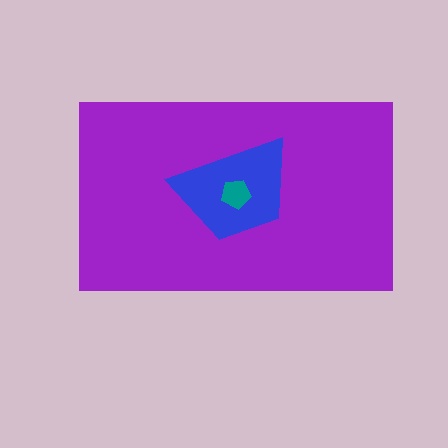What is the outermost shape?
The purple rectangle.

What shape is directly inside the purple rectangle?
The blue trapezoid.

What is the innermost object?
The teal pentagon.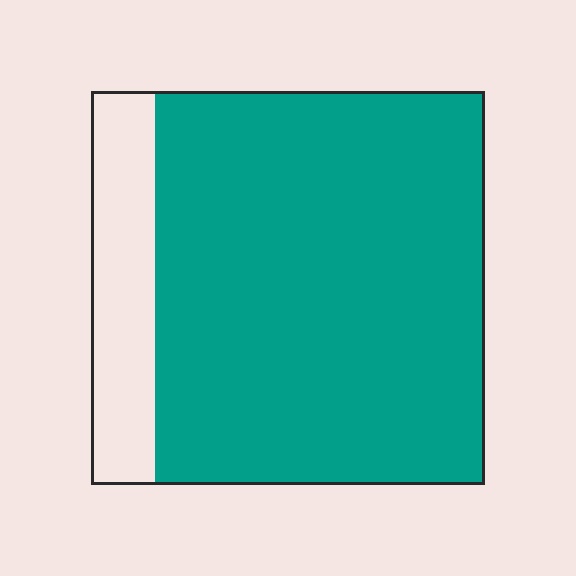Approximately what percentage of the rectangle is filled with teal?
Approximately 85%.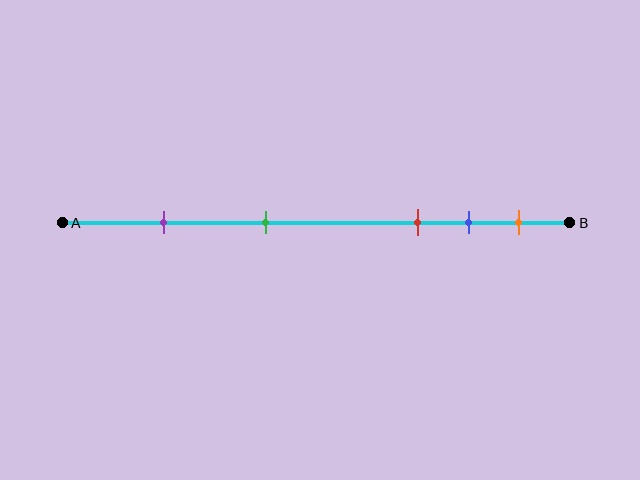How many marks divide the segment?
There are 5 marks dividing the segment.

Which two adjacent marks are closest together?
The blue and orange marks are the closest adjacent pair.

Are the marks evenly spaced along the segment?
No, the marks are not evenly spaced.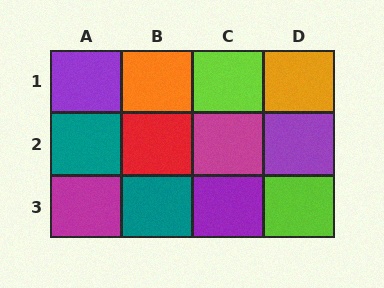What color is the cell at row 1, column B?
Orange.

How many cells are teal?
2 cells are teal.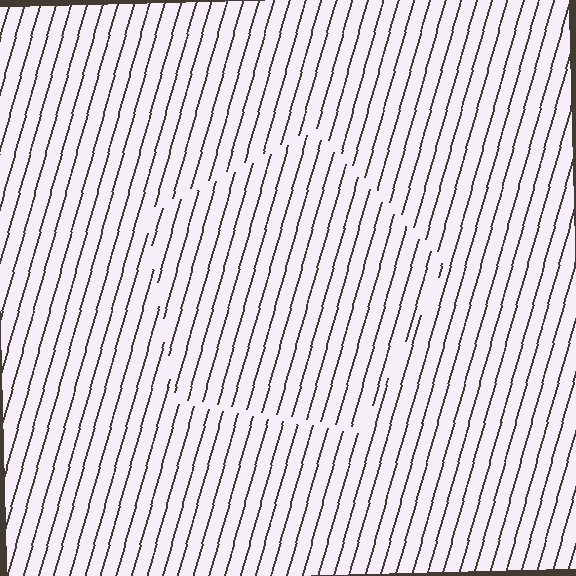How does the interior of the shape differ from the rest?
The interior of the shape contains the same grating, shifted by half a period — the contour is defined by the phase discontinuity where line-ends from the inner and outer gratings abut.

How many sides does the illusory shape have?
5 sides — the line-ends trace a pentagon.